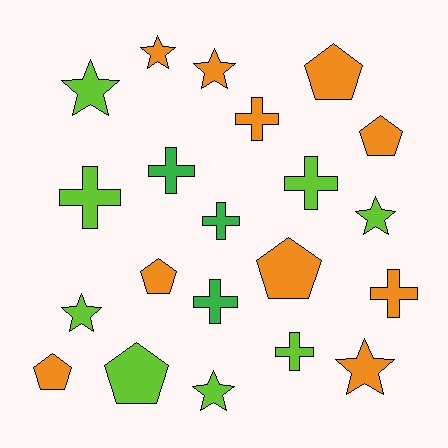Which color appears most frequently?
Orange, with 10 objects.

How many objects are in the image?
There are 21 objects.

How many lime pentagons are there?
There is 1 lime pentagon.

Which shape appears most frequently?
Cross, with 8 objects.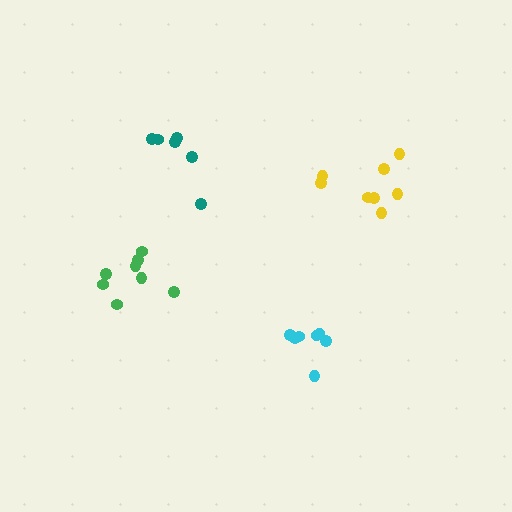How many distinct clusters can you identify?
There are 4 distinct clusters.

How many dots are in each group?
Group 1: 8 dots, Group 2: 7 dots, Group 3: 6 dots, Group 4: 8 dots (29 total).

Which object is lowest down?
The cyan cluster is bottommost.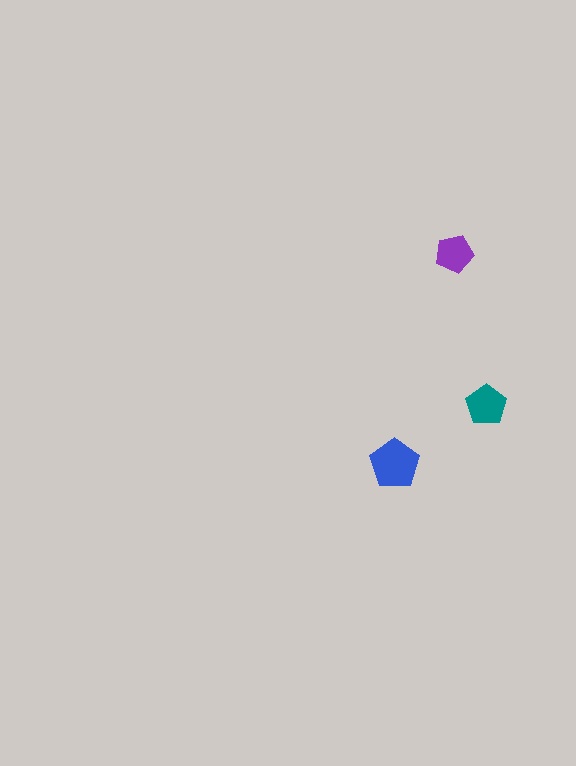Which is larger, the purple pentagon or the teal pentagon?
The teal one.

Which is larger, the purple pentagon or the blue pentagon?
The blue one.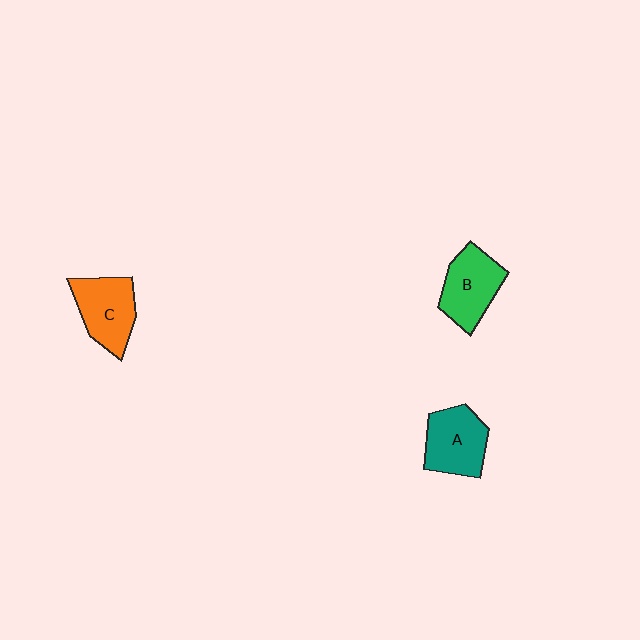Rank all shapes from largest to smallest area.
From largest to smallest: C (orange), B (green), A (teal).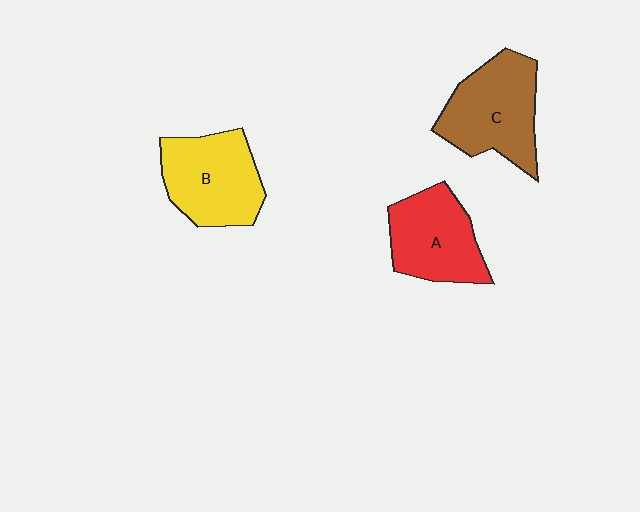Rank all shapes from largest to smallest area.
From largest to smallest: C (brown), B (yellow), A (red).